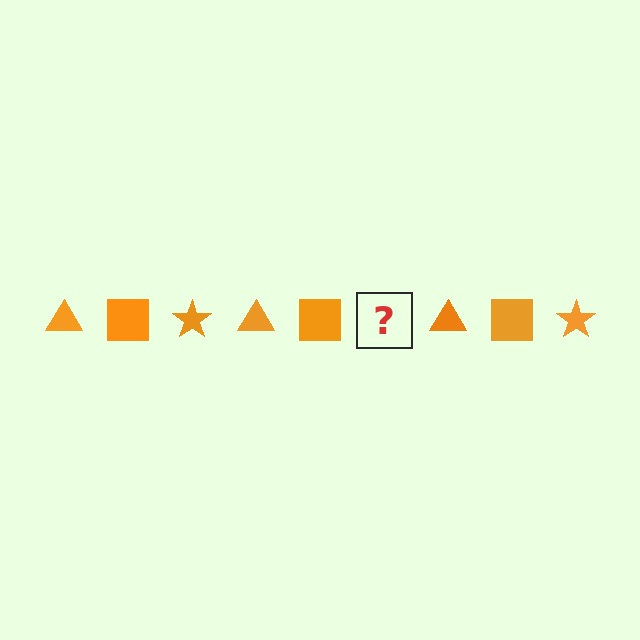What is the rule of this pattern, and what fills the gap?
The rule is that the pattern cycles through triangle, square, star shapes in orange. The gap should be filled with an orange star.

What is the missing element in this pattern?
The missing element is an orange star.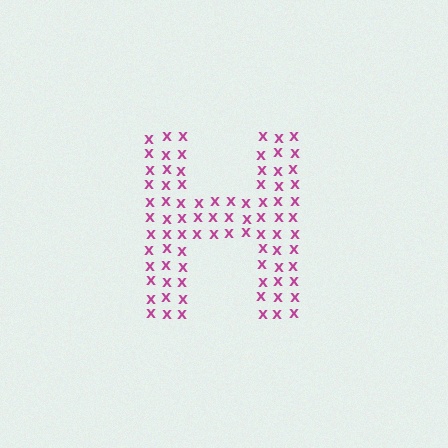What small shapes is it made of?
It is made of small letter X's.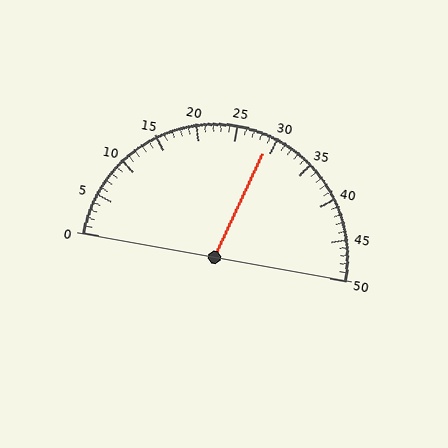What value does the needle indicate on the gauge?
The needle indicates approximately 29.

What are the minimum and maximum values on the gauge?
The gauge ranges from 0 to 50.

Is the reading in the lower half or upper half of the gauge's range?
The reading is in the upper half of the range (0 to 50).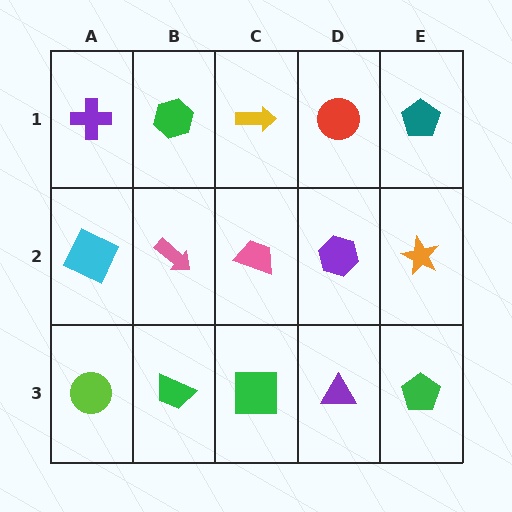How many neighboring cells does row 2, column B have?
4.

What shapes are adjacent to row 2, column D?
A red circle (row 1, column D), a purple triangle (row 3, column D), a pink trapezoid (row 2, column C), an orange star (row 2, column E).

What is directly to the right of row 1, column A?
A green hexagon.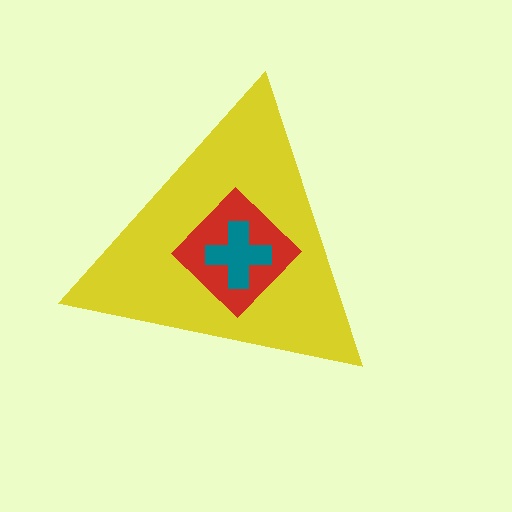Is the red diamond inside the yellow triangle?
Yes.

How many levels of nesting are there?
3.